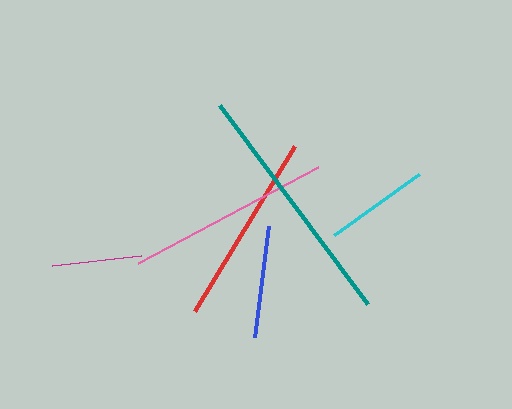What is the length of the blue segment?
The blue segment is approximately 111 pixels long.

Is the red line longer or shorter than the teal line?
The teal line is longer than the red line.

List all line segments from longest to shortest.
From longest to shortest: teal, pink, red, blue, cyan, magenta.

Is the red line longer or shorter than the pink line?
The pink line is longer than the red line.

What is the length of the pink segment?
The pink segment is approximately 204 pixels long.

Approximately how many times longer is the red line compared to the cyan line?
The red line is approximately 1.9 times the length of the cyan line.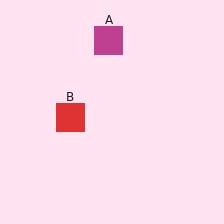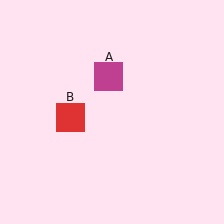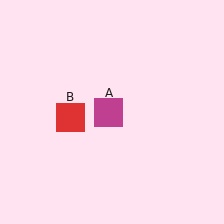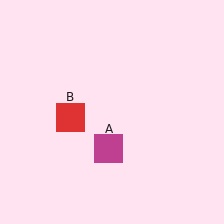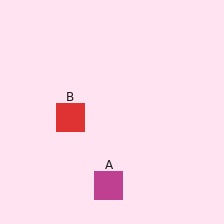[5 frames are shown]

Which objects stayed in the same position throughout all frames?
Red square (object B) remained stationary.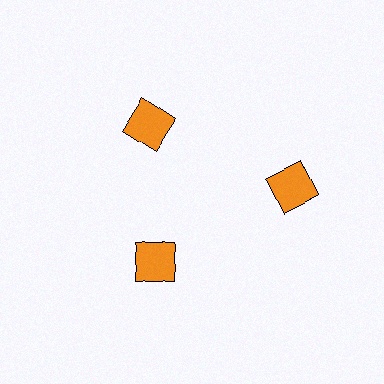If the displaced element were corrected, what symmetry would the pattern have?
It would have 3-fold rotational symmetry — the pattern would map onto itself every 120 degrees.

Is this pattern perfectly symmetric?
No. The 3 orange squares are arranged in a ring, but one element near the 3 o'clock position is pushed outward from the center, breaking the 3-fold rotational symmetry.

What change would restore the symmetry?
The symmetry would be restored by moving it inward, back onto the ring so that all 3 squares sit at equal angles and equal distance from the center.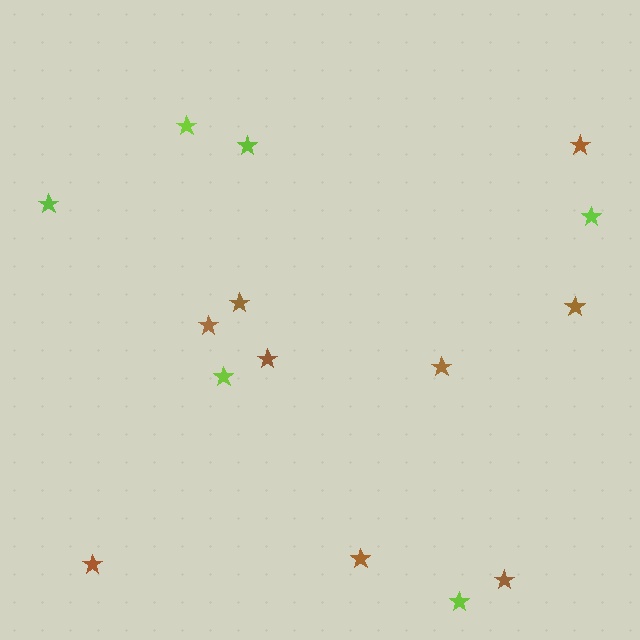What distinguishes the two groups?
There are 2 groups: one group of lime stars (6) and one group of brown stars (9).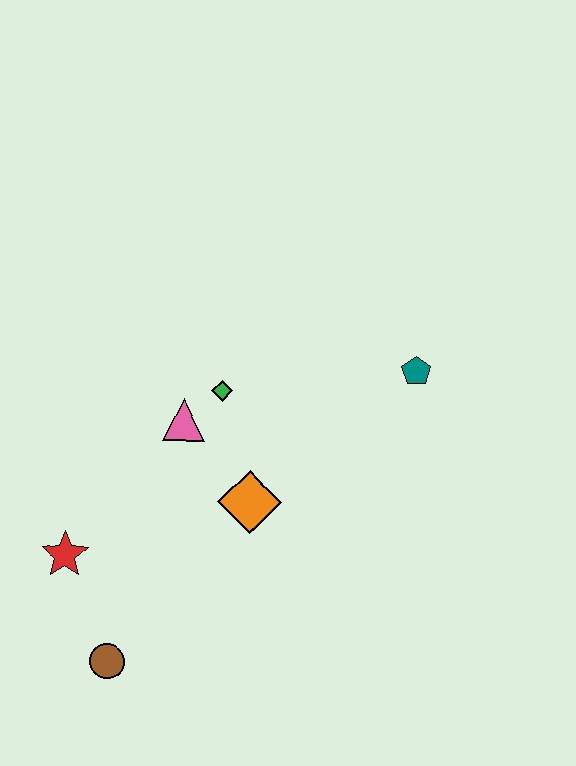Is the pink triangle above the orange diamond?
Yes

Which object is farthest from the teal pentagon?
The brown circle is farthest from the teal pentagon.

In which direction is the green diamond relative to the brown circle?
The green diamond is above the brown circle.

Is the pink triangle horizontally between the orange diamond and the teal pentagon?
No